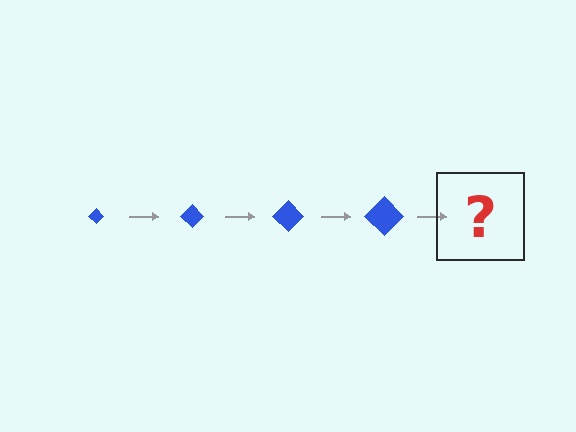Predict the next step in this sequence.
The next step is a blue diamond, larger than the previous one.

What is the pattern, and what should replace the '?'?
The pattern is that the diamond gets progressively larger each step. The '?' should be a blue diamond, larger than the previous one.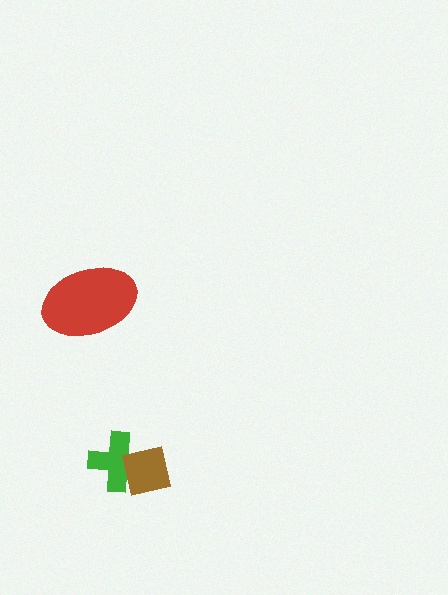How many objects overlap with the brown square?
1 object overlaps with the brown square.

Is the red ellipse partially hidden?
No, no other shape covers it.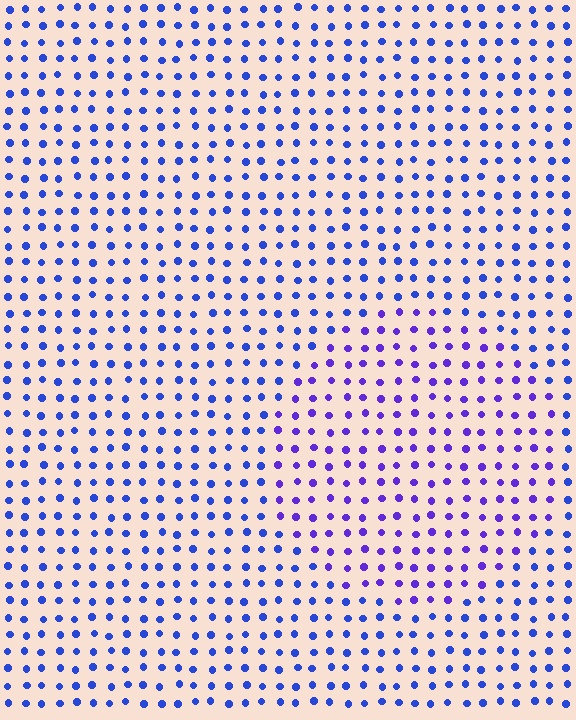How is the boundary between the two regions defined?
The boundary is defined purely by a slight shift in hue (about 30 degrees). Spacing, size, and orientation are identical on both sides.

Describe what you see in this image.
The image is filled with small blue elements in a uniform arrangement. A circle-shaped region is visible where the elements are tinted to a slightly different hue, forming a subtle color boundary.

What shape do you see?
I see a circle.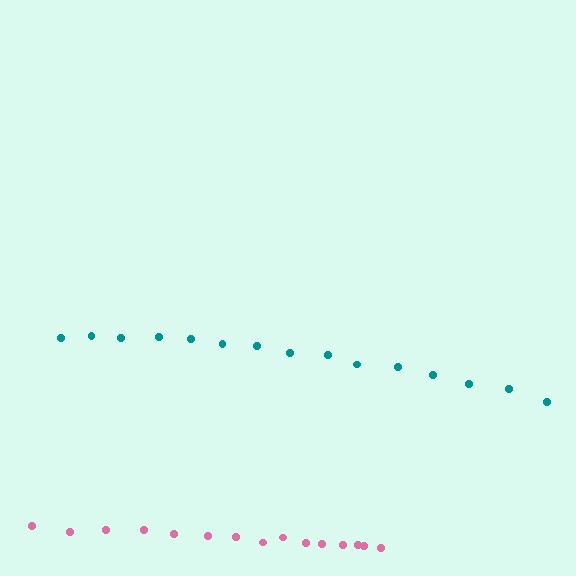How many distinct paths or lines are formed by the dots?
There are 2 distinct paths.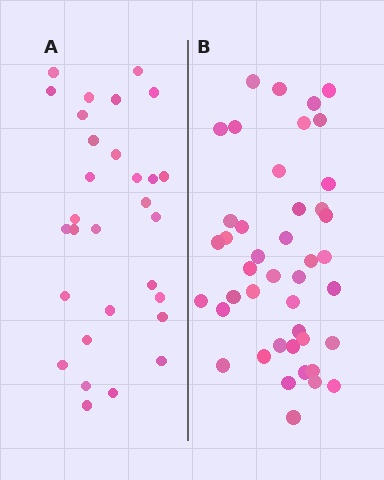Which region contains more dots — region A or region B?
Region B (the right region) has more dots.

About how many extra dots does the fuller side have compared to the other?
Region B has approximately 15 more dots than region A.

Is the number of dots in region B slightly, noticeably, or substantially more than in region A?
Region B has noticeably more, but not dramatically so. The ratio is roughly 1.4 to 1.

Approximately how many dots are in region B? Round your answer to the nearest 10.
About 40 dots. (The exact count is 43, which rounds to 40.)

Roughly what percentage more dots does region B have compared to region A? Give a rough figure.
About 45% more.